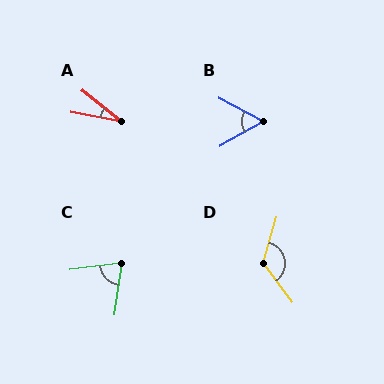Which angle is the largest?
D, at approximately 128 degrees.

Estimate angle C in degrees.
Approximately 75 degrees.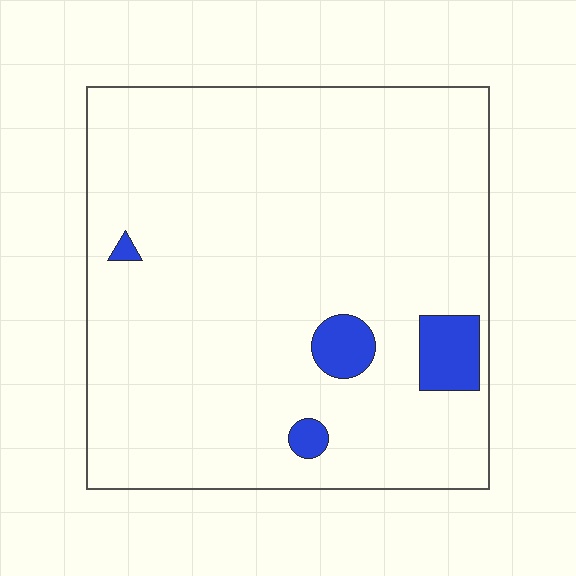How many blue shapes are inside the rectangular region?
4.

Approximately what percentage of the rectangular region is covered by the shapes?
Approximately 5%.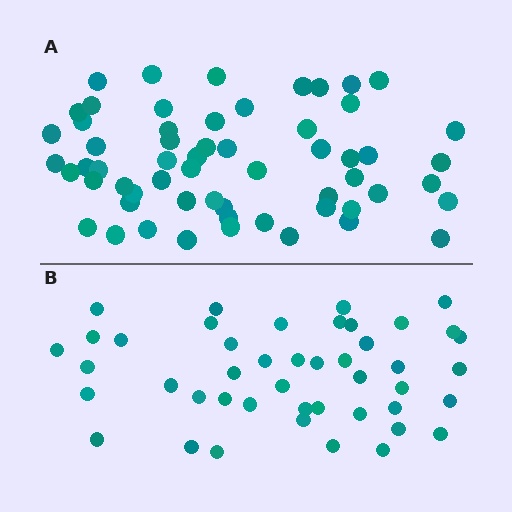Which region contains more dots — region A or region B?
Region A (the top region) has more dots.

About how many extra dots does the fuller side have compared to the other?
Region A has approximately 15 more dots than region B.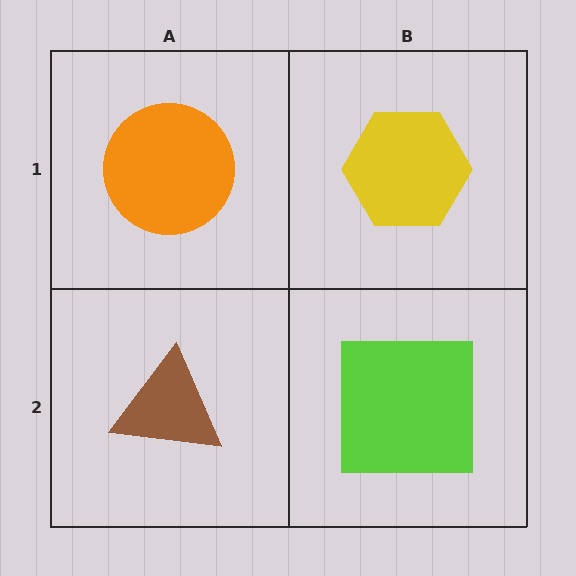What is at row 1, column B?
A yellow hexagon.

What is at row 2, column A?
A brown triangle.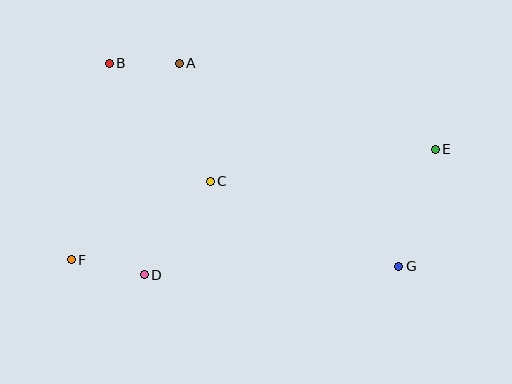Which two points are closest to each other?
Points A and B are closest to each other.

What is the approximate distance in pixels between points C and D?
The distance between C and D is approximately 115 pixels.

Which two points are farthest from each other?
Points E and F are farthest from each other.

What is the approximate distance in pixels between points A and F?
The distance between A and F is approximately 224 pixels.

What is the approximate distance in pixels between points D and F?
The distance between D and F is approximately 74 pixels.